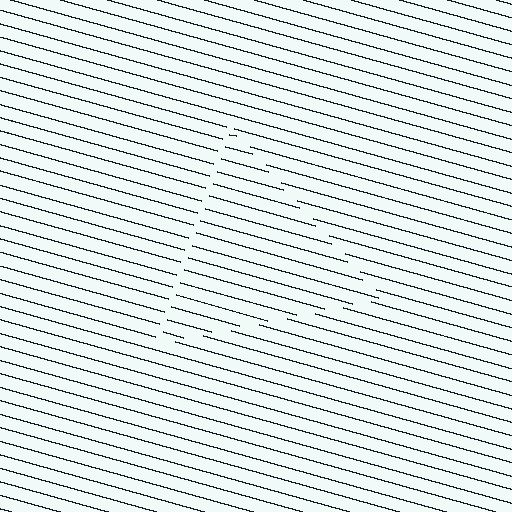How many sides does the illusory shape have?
3 sides — the line-ends trace a triangle.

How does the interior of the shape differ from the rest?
The interior of the shape contains the same grating, shifted by half a period — the contour is defined by the phase discontinuity where line-ends from the inner and outer gratings abut.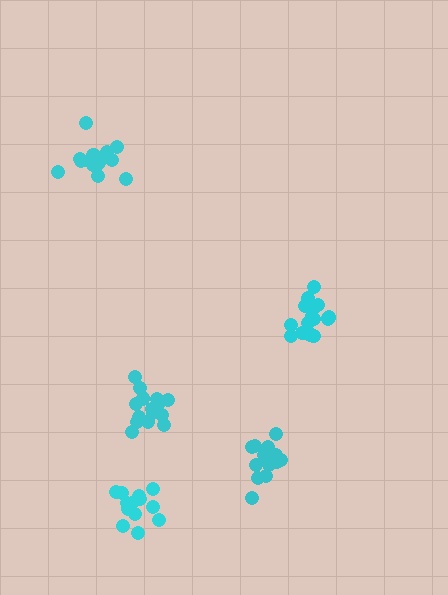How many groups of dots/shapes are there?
There are 5 groups.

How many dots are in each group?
Group 1: 16 dots, Group 2: 15 dots, Group 3: 16 dots, Group 4: 17 dots, Group 5: 13 dots (77 total).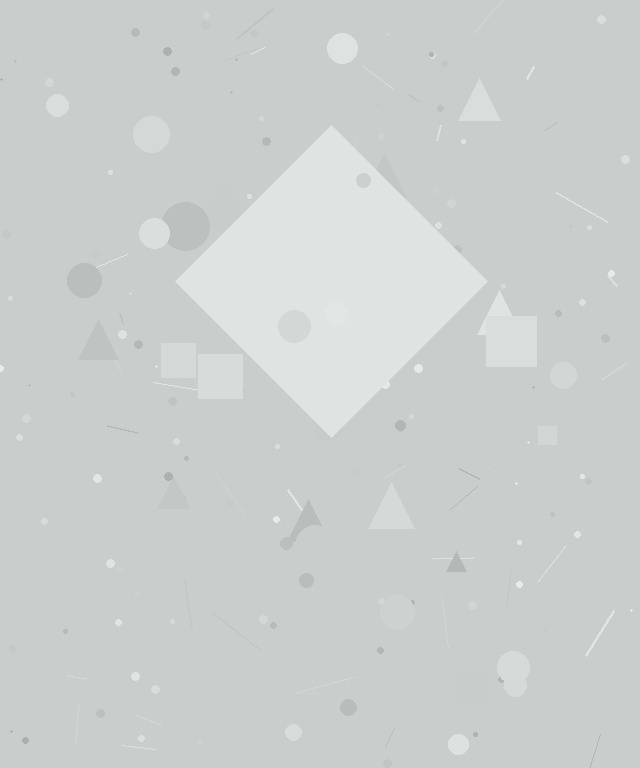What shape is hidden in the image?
A diamond is hidden in the image.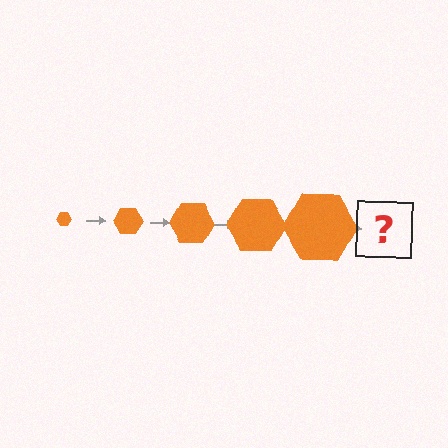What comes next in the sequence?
The next element should be an orange hexagon, larger than the previous one.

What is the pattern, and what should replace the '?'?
The pattern is that the hexagon gets progressively larger each step. The '?' should be an orange hexagon, larger than the previous one.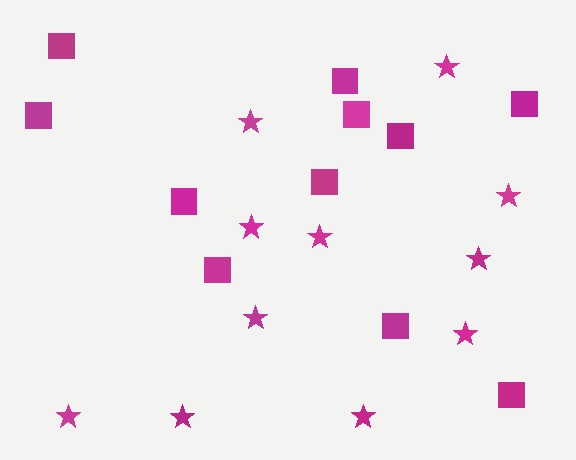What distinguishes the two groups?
There are 2 groups: one group of stars (11) and one group of squares (11).